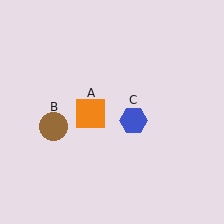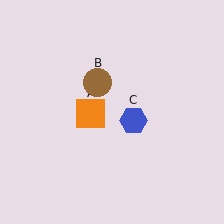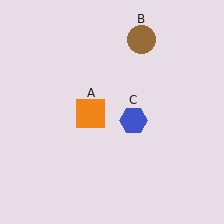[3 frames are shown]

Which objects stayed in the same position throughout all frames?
Orange square (object A) and blue hexagon (object C) remained stationary.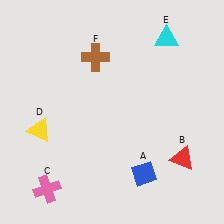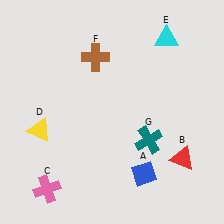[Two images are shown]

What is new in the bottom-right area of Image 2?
A teal cross (G) was added in the bottom-right area of Image 2.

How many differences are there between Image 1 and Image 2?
There is 1 difference between the two images.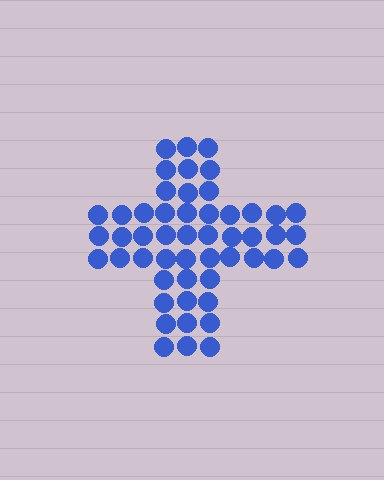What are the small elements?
The small elements are circles.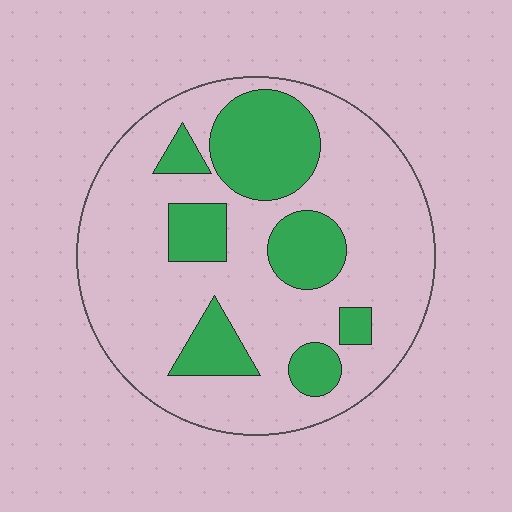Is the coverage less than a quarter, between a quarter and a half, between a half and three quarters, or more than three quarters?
Between a quarter and a half.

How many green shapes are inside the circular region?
7.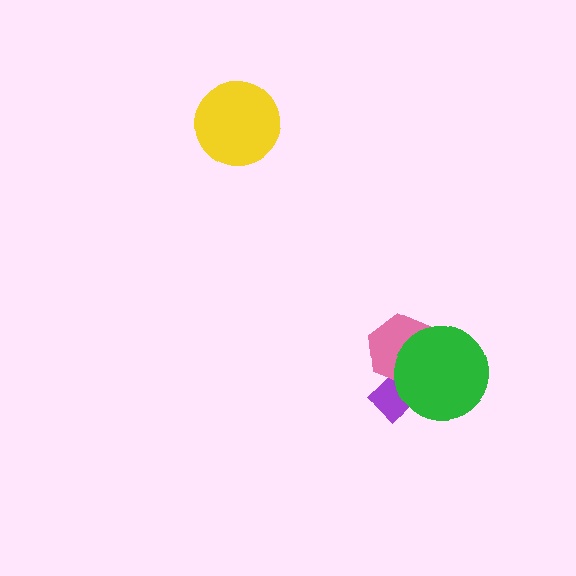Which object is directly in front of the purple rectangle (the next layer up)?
The pink hexagon is directly in front of the purple rectangle.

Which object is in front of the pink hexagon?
The green circle is in front of the pink hexagon.